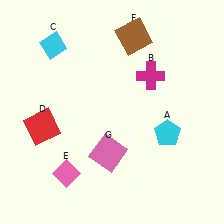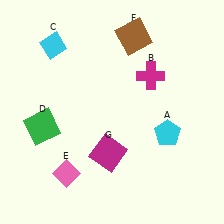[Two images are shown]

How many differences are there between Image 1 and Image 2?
There are 2 differences between the two images.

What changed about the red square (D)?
In Image 1, D is red. In Image 2, it changed to green.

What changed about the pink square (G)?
In Image 1, G is pink. In Image 2, it changed to magenta.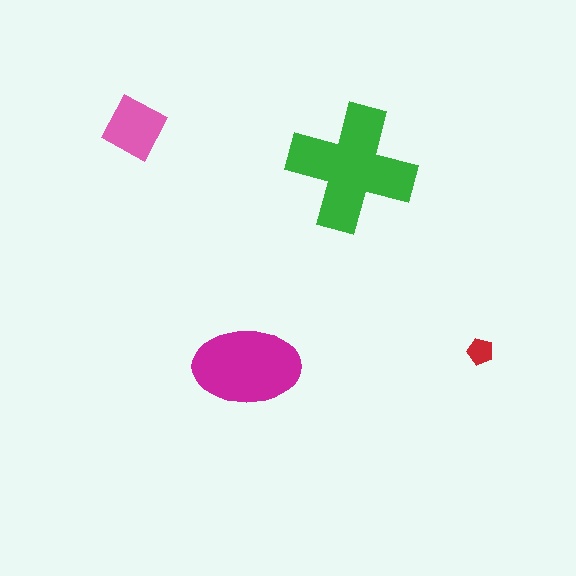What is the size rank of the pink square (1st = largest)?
3rd.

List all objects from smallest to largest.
The red pentagon, the pink square, the magenta ellipse, the green cross.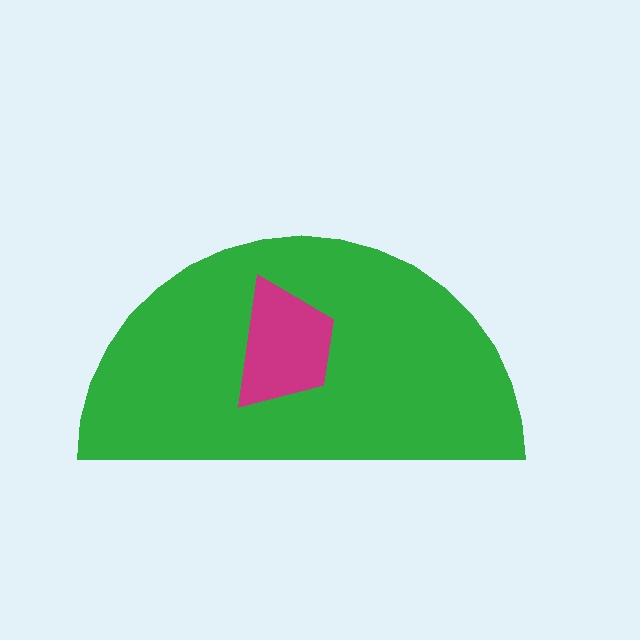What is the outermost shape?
The green semicircle.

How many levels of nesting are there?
2.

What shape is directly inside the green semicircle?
The magenta trapezoid.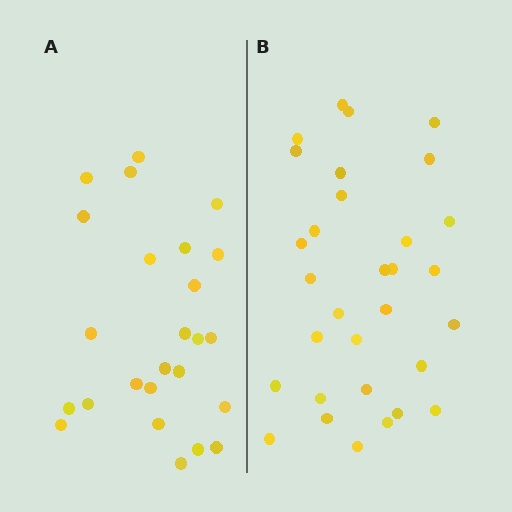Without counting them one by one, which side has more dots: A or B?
Region B (the right region) has more dots.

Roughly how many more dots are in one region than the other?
Region B has about 6 more dots than region A.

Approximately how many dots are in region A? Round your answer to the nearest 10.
About 20 dots. (The exact count is 25, which rounds to 20.)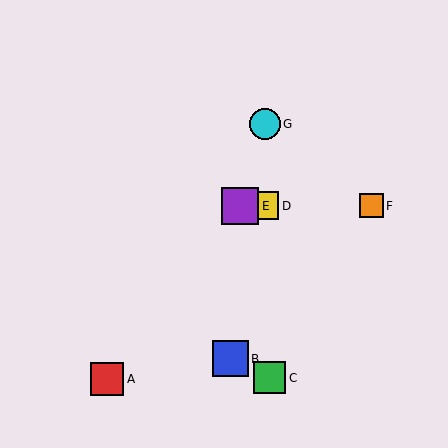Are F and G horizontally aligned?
No, F is at y≈206 and G is at y≈124.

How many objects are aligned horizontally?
3 objects (D, E, F) are aligned horizontally.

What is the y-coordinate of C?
Object C is at y≈378.